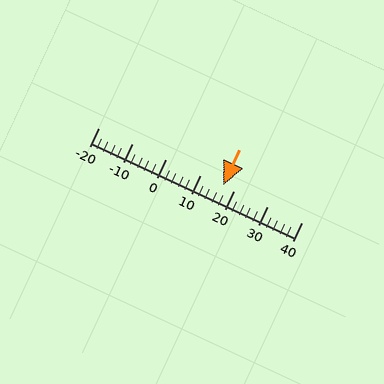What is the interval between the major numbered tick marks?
The major tick marks are spaced 10 units apart.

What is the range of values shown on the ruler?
The ruler shows values from -20 to 40.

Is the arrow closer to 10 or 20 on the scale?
The arrow is closer to 20.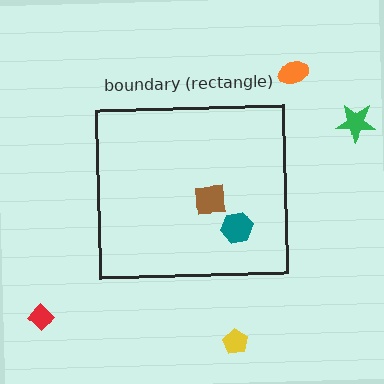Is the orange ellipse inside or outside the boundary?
Outside.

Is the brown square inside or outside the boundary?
Inside.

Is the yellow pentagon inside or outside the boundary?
Outside.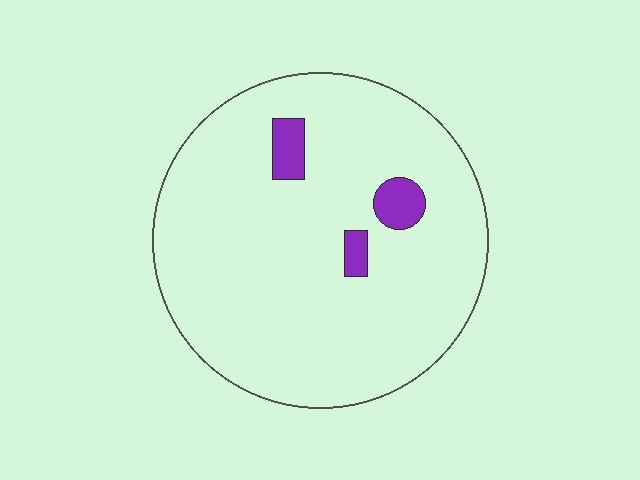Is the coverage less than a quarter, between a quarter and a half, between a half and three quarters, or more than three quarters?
Less than a quarter.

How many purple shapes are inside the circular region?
3.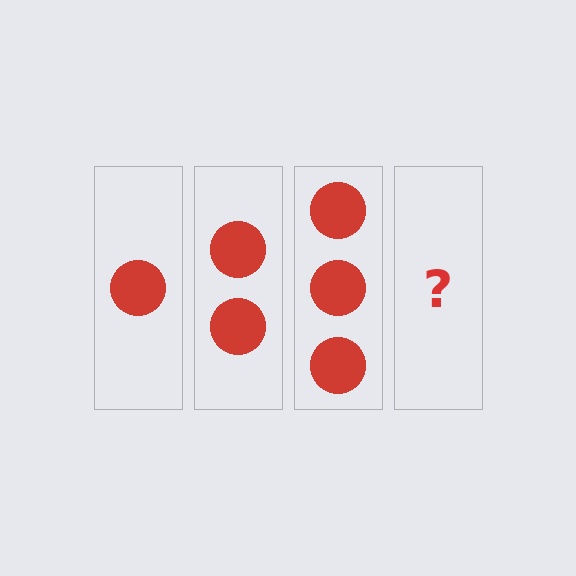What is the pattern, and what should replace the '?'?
The pattern is that each step adds one more circle. The '?' should be 4 circles.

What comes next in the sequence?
The next element should be 4 circles.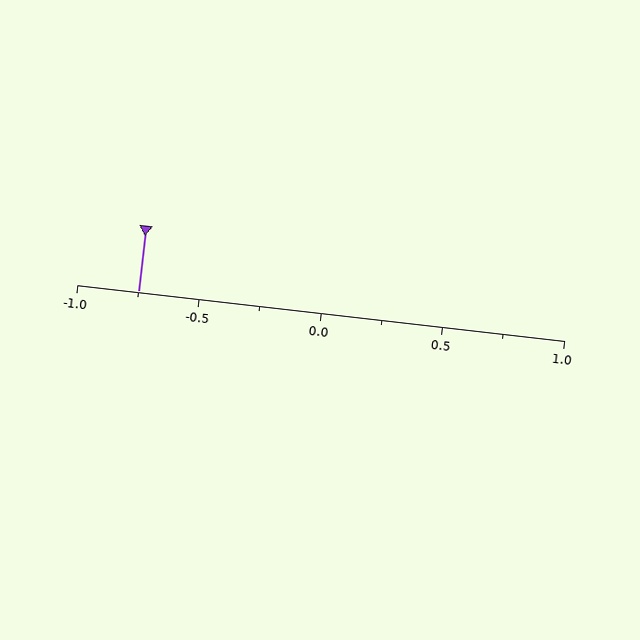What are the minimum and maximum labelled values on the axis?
The axis runs from -1.0 to 1.0.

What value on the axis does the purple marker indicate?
The marker indicates approximately -0.75.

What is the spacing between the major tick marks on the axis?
The major ticks are spaced 0.5 apart.